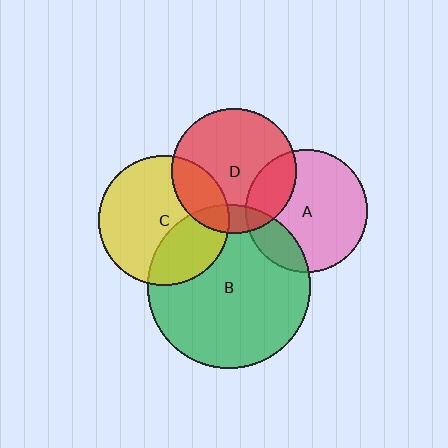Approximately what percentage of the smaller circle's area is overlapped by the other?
Approximately 25%.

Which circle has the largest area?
Circle B (green).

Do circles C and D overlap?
Yes.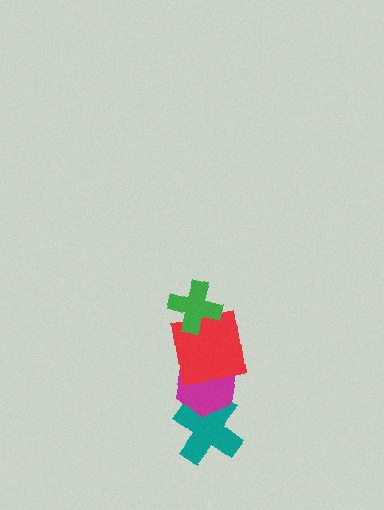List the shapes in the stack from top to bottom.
From top to bottom: the green cross, the red square, the magenta hexagon, the teal cross.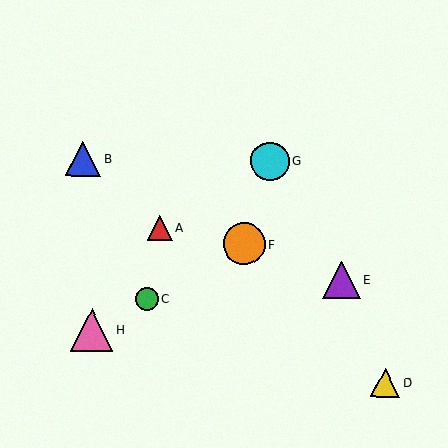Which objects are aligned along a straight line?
Objects C, F, H are aligned along a straight line.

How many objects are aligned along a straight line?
3 objects (C, F, H) are aligned along a straight line.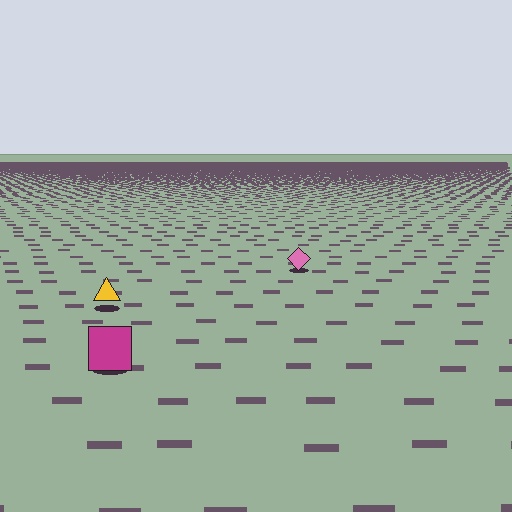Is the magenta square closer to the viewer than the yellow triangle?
Yes. The magenta square is closer — you can tell from the texture gradient: the ground texture is coarser near it.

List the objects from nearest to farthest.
From nearest to farthest: the magenta square, the yellow triangle, the pink diamond.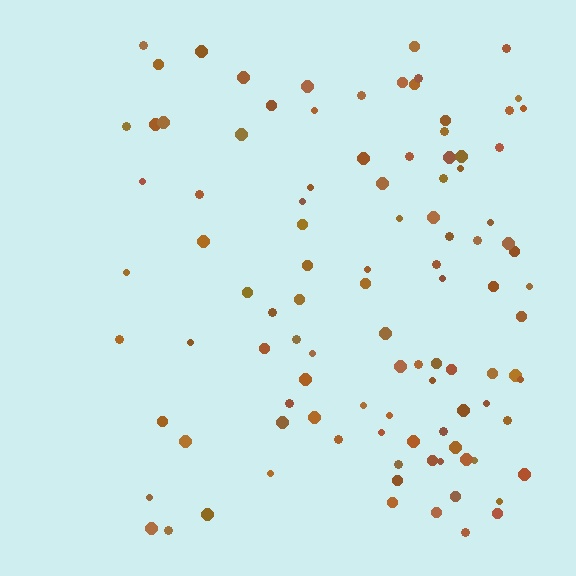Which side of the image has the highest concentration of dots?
The right.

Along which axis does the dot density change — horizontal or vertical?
Horizontal.